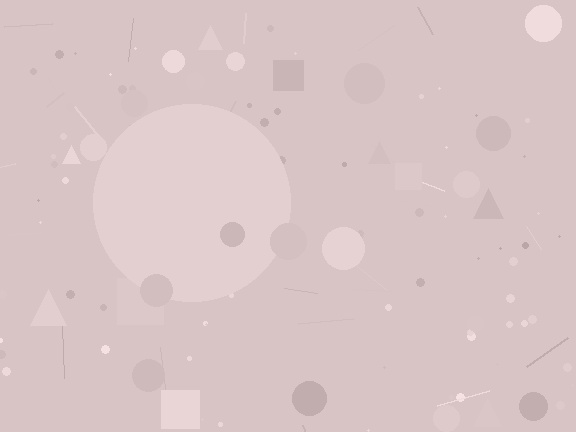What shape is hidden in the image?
A circle is hidden in the image.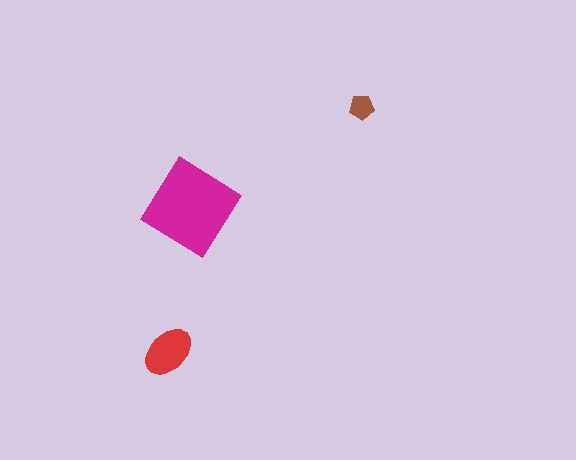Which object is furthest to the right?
The brown pentagon is rightmost.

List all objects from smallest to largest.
The brown pentagon, the red ellipse, the magenta diamond.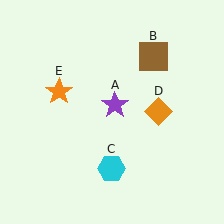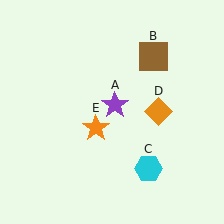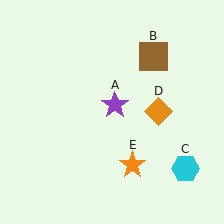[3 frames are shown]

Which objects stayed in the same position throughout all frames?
Purple star (object A) and brown square (object B) and orange diamond (object D) remained stationary.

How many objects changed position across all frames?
2 objects changed position: cyan hexagon (object C), orange star (object E).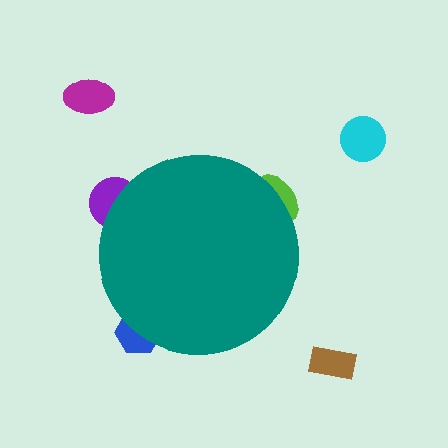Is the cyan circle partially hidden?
No, the cyan circle is fully visible.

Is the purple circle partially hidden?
Yes, the purple circle is partially hidden behind the teal circle.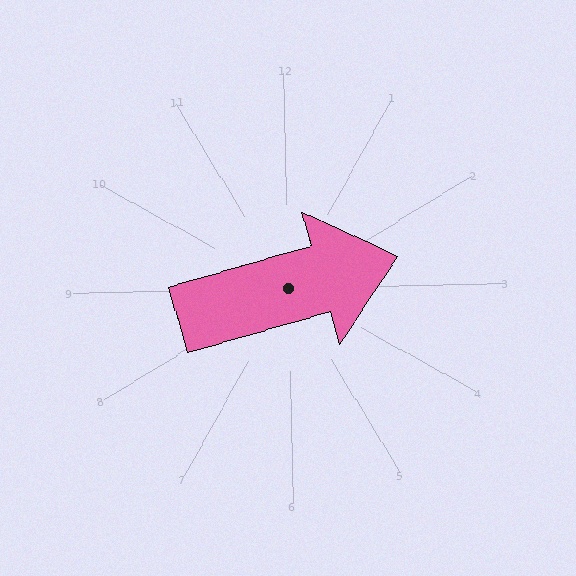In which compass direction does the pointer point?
East.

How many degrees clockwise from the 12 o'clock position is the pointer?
Approximately 75 degrees.